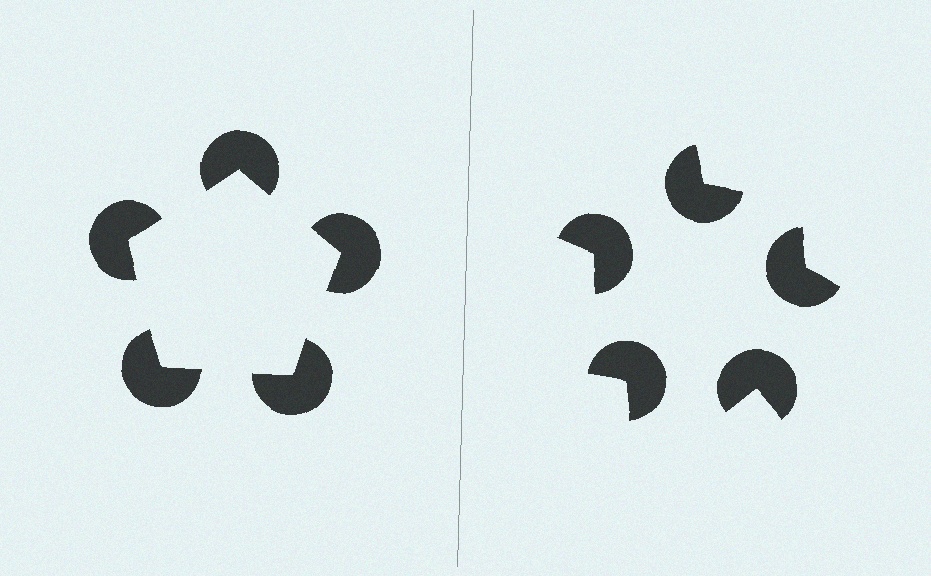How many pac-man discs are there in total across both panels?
10 — 5 on each side.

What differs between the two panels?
The pac-man discs are positioned identically on both sides; only the wedge orientations differ. On the left they align to a pentagon; on the right they are misaligned.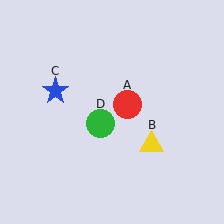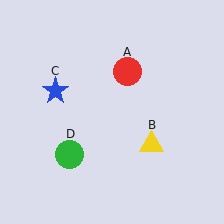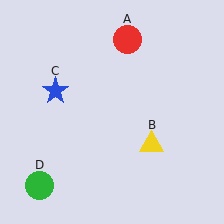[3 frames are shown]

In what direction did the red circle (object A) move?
The red circle (object A) moved up.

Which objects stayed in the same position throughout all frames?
Yellow triangle (object B) and blue star (object C) remained stationary.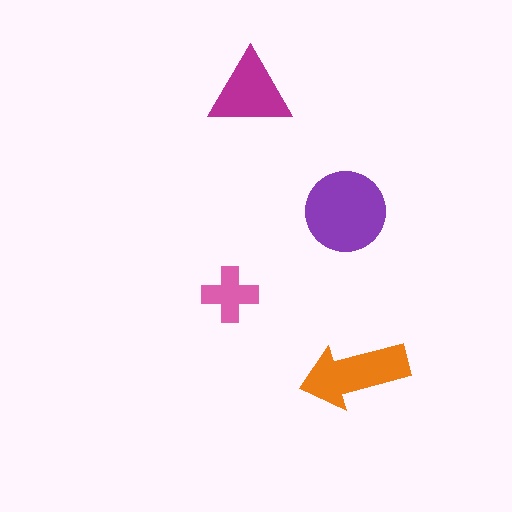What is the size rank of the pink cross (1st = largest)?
4th.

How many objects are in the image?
There are 4 objects in the image.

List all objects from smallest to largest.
The pink cross, the magenta triangle, the orange arrow, the purple circle.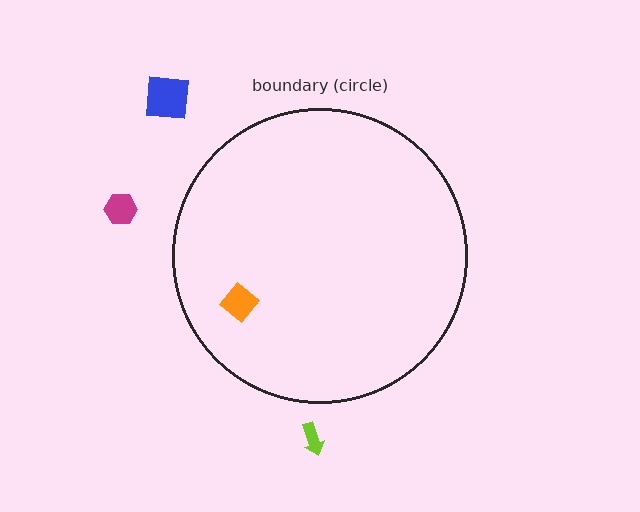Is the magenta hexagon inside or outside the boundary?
Outside.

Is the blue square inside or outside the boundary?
Outside.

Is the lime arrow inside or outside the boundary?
Outside.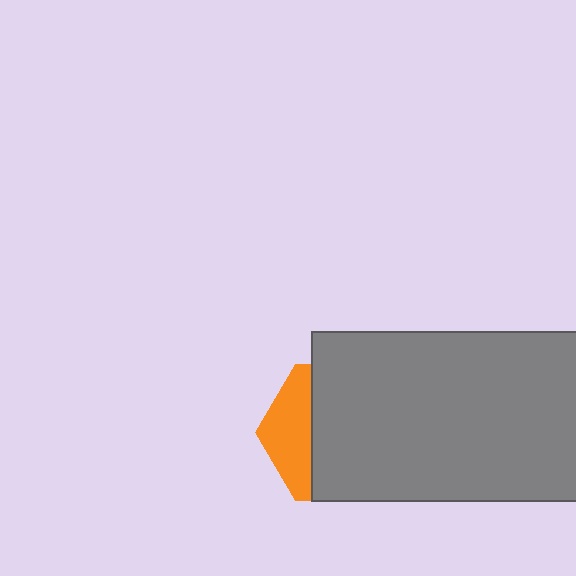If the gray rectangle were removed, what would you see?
You would see the complete orange hexagon.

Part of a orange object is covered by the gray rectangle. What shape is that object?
It is a hexagon.